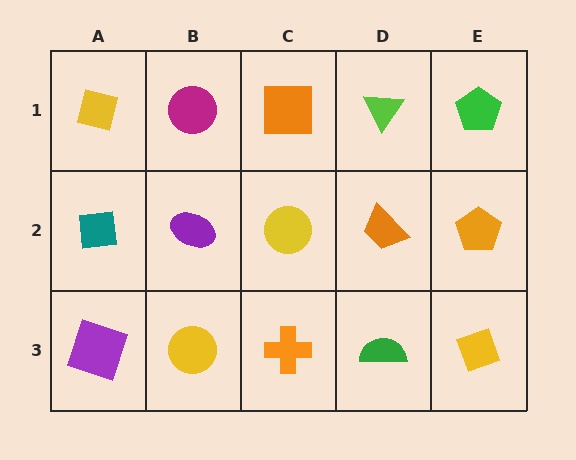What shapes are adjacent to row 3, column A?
A teal square (row 2, column A), a yellow circle (row 3, column B).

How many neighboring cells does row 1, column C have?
3.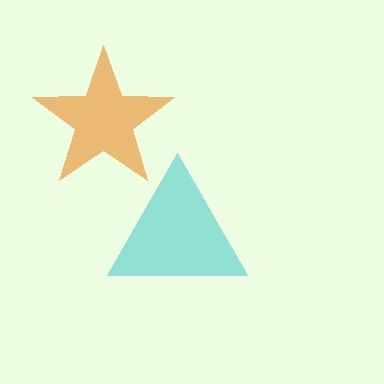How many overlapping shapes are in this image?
There are 2 overlapping shapes in the image.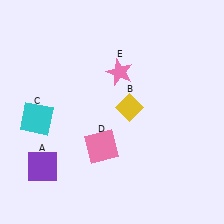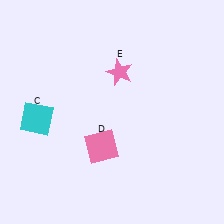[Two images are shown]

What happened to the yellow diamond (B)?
The yellow diamond (B) was removed in Image 2. It was in the top-right area of Image 1.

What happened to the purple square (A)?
The purple square (A) was removed in Image 2. It was in the bottom-left area of Image 1.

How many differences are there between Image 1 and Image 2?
There are 2 differences between the two images.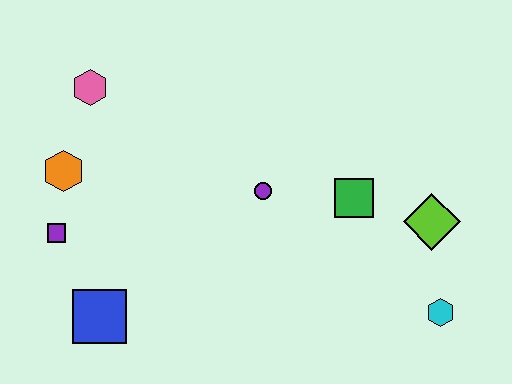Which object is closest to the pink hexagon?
The orange hexagon is closest to the pink hexagon.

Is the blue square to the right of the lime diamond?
No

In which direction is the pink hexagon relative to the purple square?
The pink hexagon is above the purple square.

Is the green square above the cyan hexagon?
Yes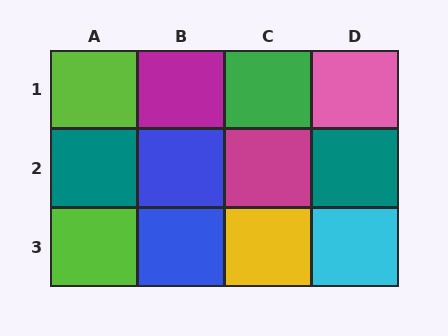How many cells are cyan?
1 cell is cyan.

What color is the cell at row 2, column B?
Blue.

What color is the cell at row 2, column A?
Teal.